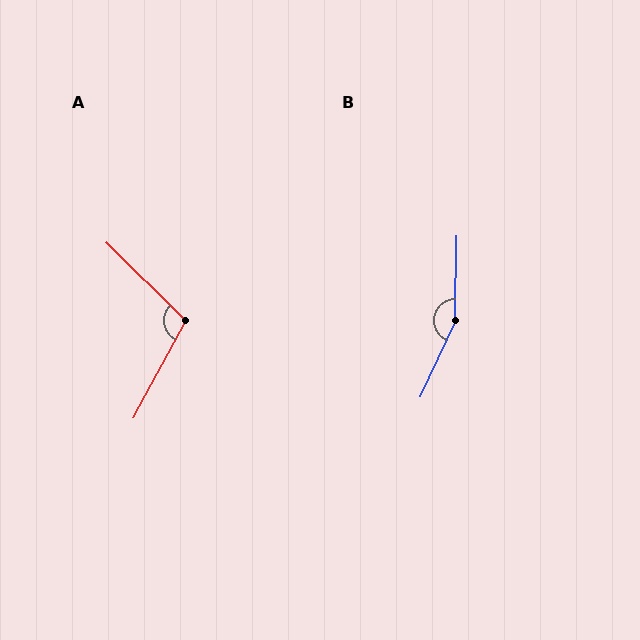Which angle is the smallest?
A, at approximately 106 degrees.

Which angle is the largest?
B, at approximately 156 degrees.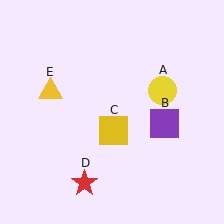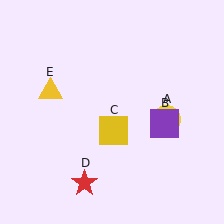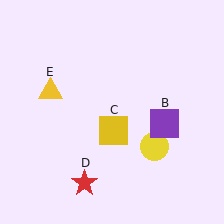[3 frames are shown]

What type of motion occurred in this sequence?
The yellow circle (object A) rotated clockwise around the center of the scene.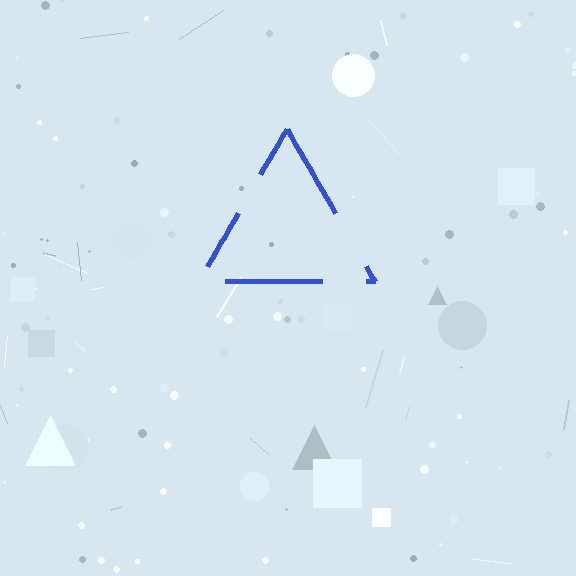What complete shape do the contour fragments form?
The contour fragments form a triangle.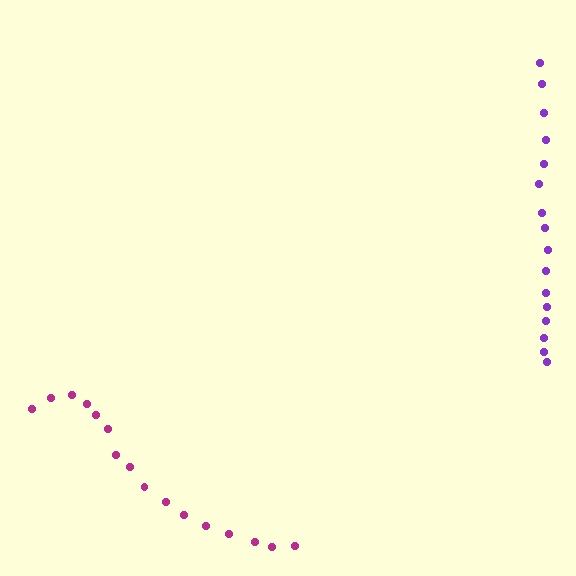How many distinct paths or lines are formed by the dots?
There are 2 distinct paths.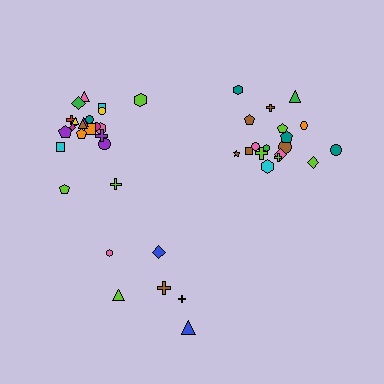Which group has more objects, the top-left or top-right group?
The top-left group.